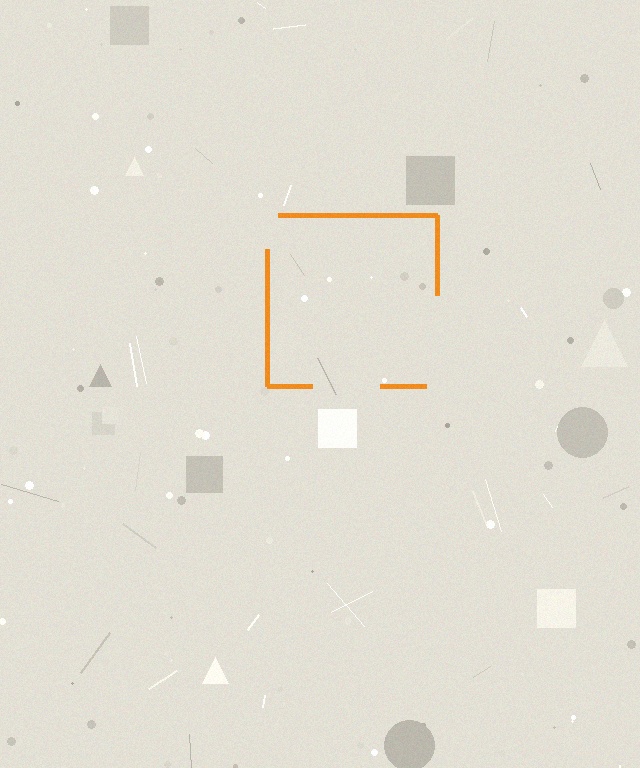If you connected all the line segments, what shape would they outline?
They would outline a square.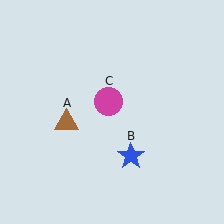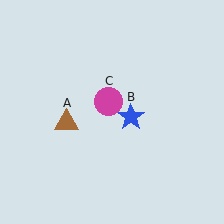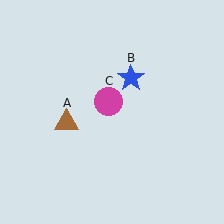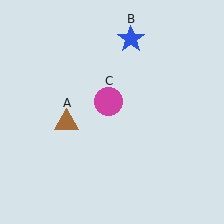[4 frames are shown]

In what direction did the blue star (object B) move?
The blue star (object B) moved up.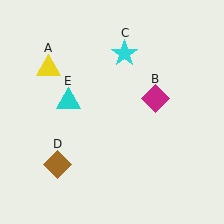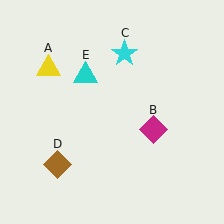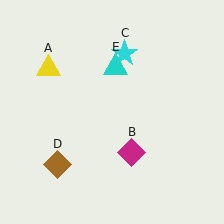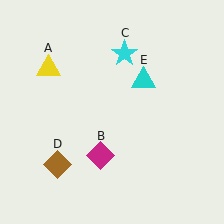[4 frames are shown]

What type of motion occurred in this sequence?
The magenta diamond (object B), cyan triangle (object E) rotated clockwise around the center of the scene.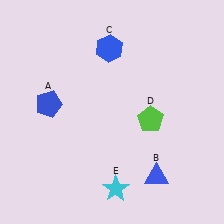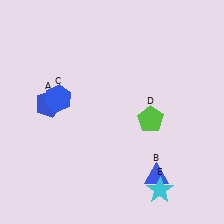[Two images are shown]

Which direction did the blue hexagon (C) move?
The blue hexagon (C) moved left.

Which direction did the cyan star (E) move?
The cyan star (E) moved right.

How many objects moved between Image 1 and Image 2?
2 objects moved between the two images.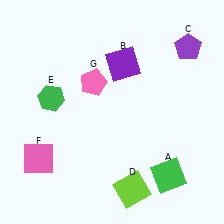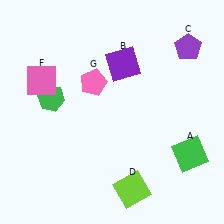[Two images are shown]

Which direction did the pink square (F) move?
The pink square (F) moved up.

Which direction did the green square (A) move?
The green square (A) moved right.